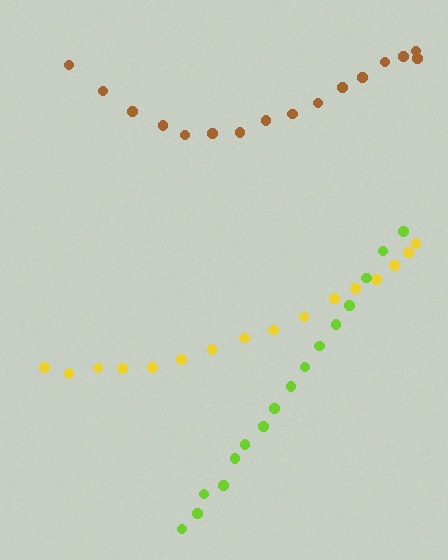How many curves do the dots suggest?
There are 3 distinct paths.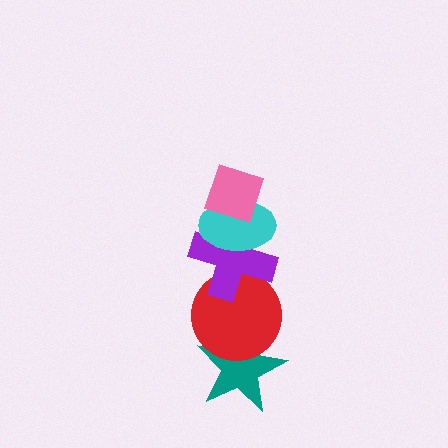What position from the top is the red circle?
The red circle is 4th from the top.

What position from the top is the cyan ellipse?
The cyan ellipse is 2nd from the top.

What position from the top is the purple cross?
The purple cross is 3rd from the top.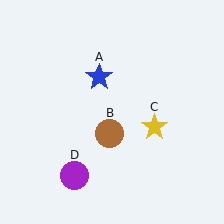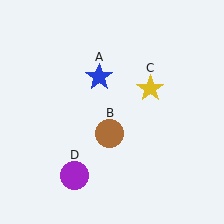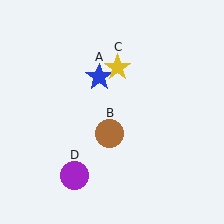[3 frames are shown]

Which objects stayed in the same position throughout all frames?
Blue star (object A) and brown circle (object B) and purple circle (object D) remained stationary.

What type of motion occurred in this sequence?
The yellow star (object C) rotated counterclockwise around the center of the scene.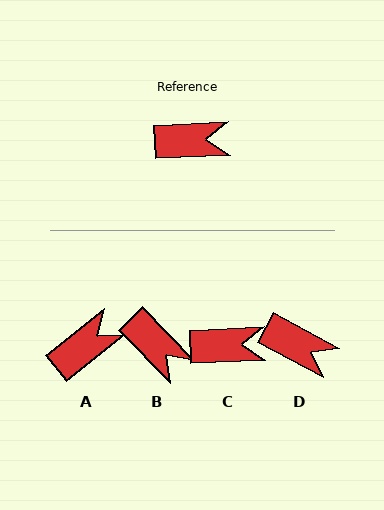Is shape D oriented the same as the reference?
No, it is off by about 31 degrees.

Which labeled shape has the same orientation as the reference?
C.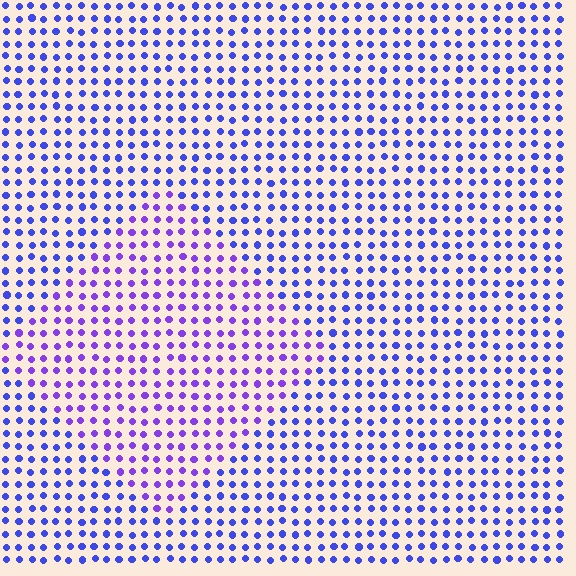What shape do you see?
I see a diamond.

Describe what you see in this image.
The image is filled with small blue elements in a uniform arrangement. A diamond-shaped region is visible where the elements are tinted to a slightly different hue, forming a subtle color boundary.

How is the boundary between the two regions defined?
The boundary is defined purely by a slight shift in hue (about 30 degrees). Spacing, size, and orientation are identical on both sides.